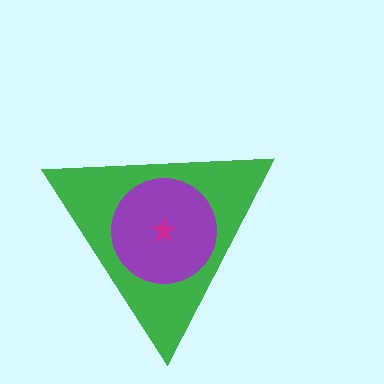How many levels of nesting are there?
3.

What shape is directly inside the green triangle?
The purple circle.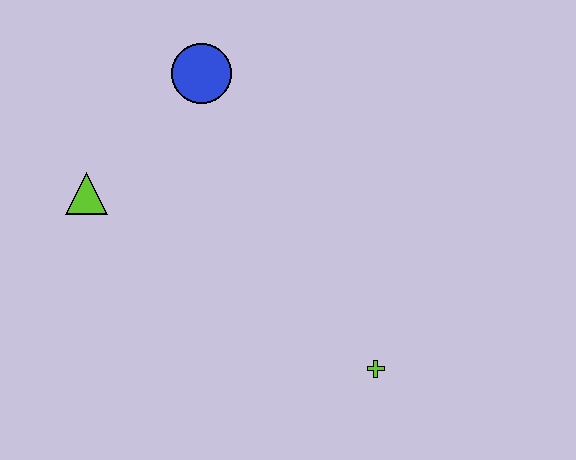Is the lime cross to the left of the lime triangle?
No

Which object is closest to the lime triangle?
The blue circle is closest to the lime triangle.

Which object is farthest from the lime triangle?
The lime cross is farthest from the lime triangle.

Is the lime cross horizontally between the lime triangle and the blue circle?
No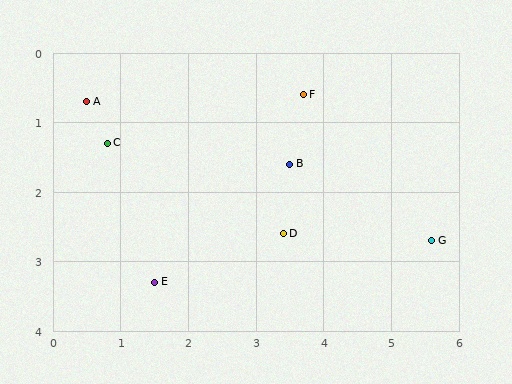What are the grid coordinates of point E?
Point E is at approximately (1.5, 3.3).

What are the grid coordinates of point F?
Point F is at approximately (3.7, 0.6).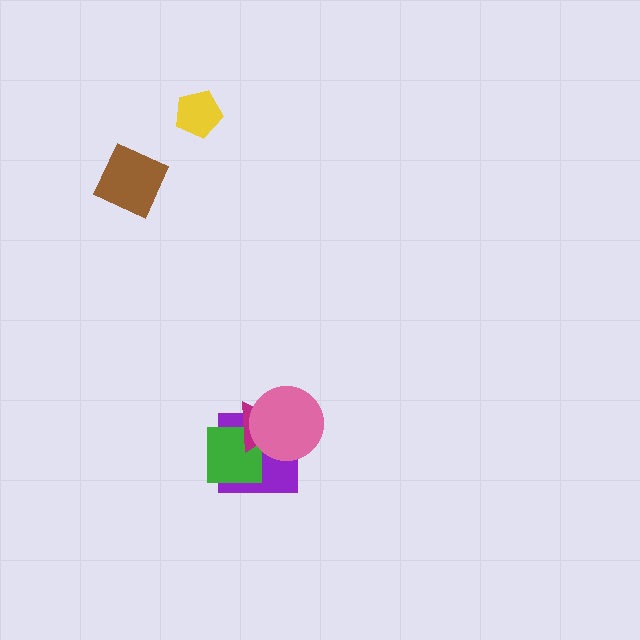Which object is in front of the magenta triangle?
The pink circle is in front of the magenta triangle.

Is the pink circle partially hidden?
No, no other shape covers it.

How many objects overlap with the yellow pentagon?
0 objects overlap with the yellow pentagon.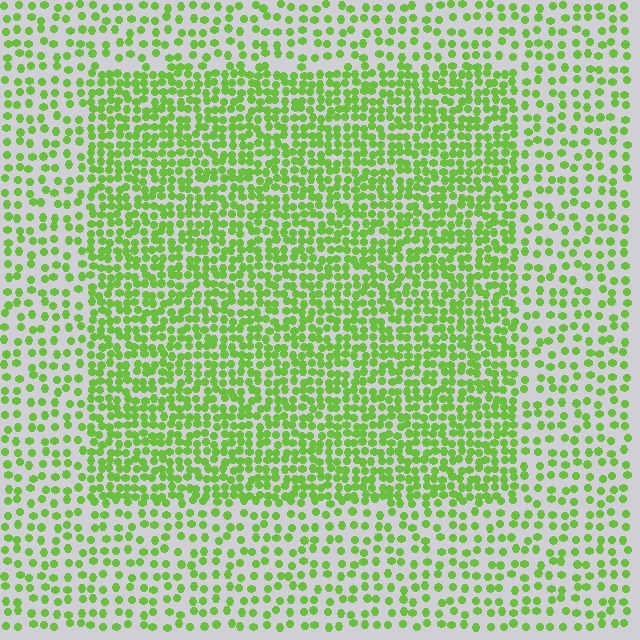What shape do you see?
I see a rectangle.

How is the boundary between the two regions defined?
The boundary is defined by a change in element density (approximately 2.0x ratio). All elements are the same color, size, and shape.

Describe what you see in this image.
The image contains small lime elements arranged at two different densities. A rectangle-shaped region is visible where the elements are more densely packed than the surrounding area.